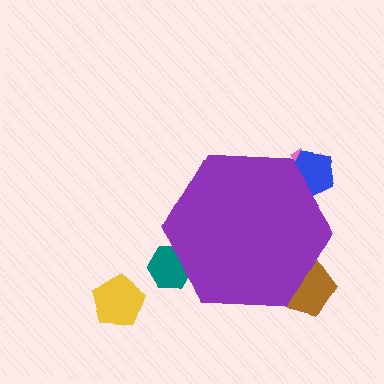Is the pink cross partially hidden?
Yes, the pink cross is partially hidden behind the purple hexagon.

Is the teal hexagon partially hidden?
Yes, the teal hexagon is partially hidden behind the purple hexagon.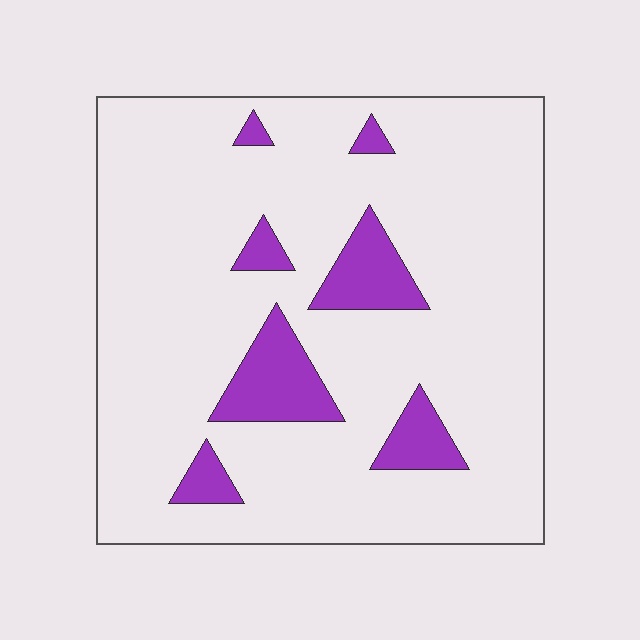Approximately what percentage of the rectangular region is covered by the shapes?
Approximately 15%.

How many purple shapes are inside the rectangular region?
7.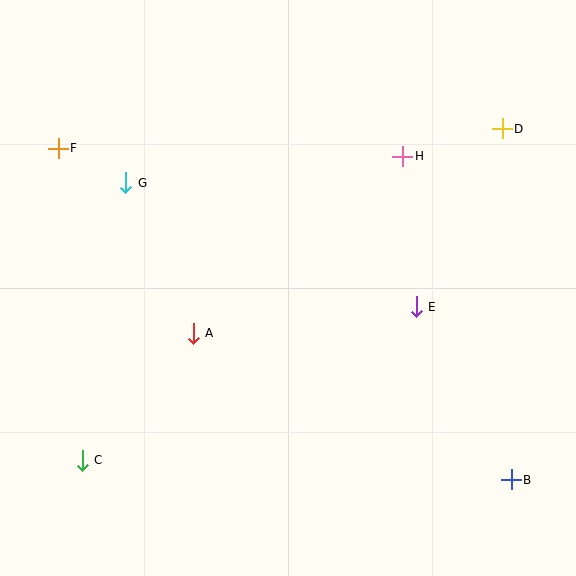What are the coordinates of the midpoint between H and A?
The midpoint between H and A is at (298, 245).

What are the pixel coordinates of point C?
Point C is at (82, 460).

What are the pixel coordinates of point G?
Point G is at (126, 183).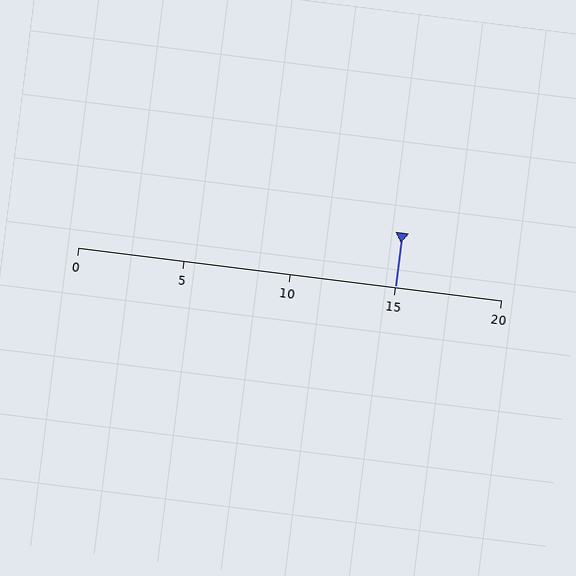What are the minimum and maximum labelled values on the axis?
The axis runs from 0 to 20.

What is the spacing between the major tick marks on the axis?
The major ticks are spaced 5 apart.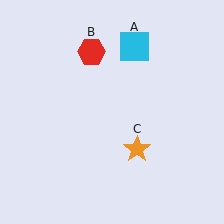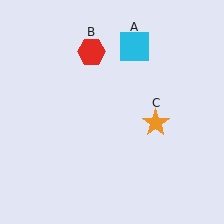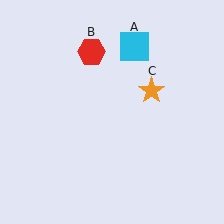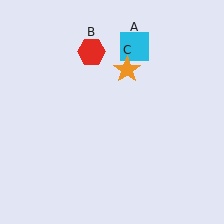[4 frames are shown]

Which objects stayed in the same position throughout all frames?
Cyan square (object A) and red hexagon (object B) remained stationary.